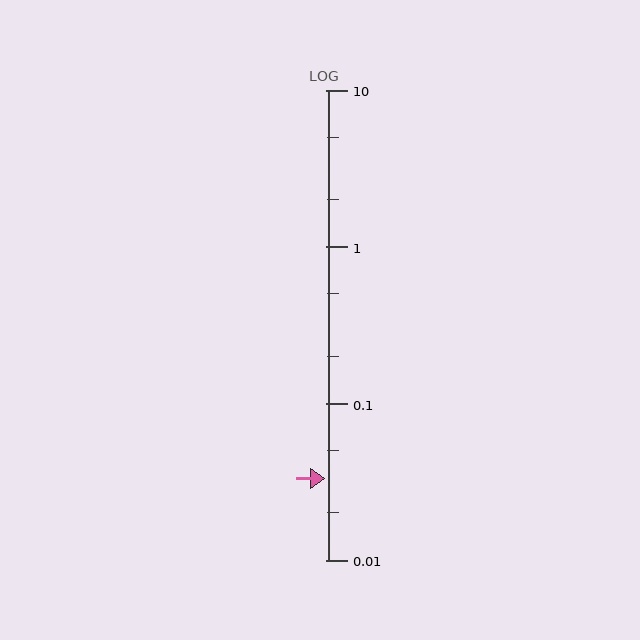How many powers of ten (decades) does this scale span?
The scale spans 3 decades, from 0.01 to 10.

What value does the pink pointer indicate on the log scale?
The pointer indicates approximately 0.033.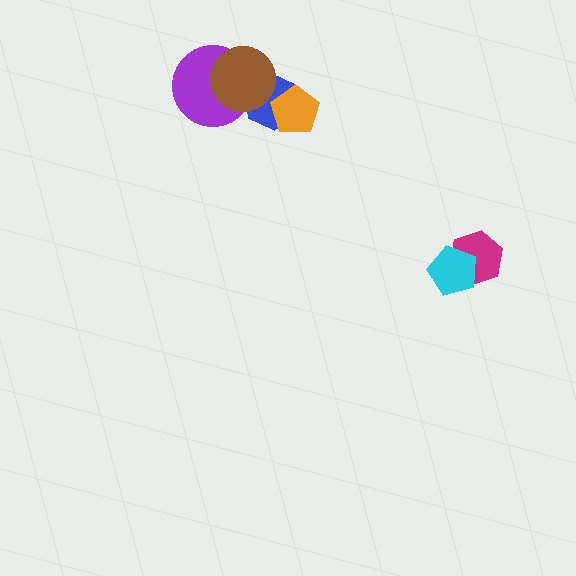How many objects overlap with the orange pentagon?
1 object overlaps with the orange pentagon.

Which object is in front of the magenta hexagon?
The cyan pentagon is in front of the magenta hexagon.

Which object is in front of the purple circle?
The brown circle is in front of the purple circle.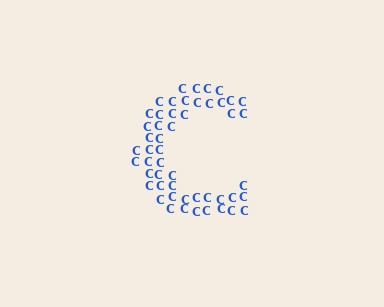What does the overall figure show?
The overall figure shows the letter C.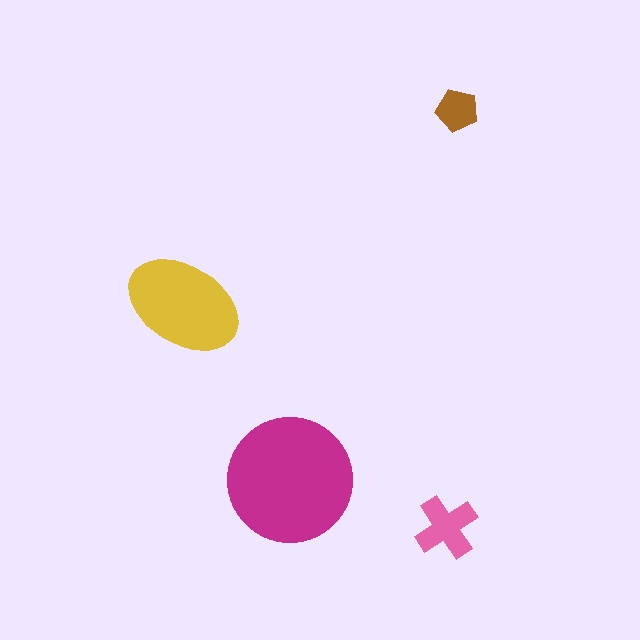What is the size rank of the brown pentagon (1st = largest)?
4th.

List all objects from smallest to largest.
The brown pentagon, the pink cross, the yellow ellipse, the magenta circle.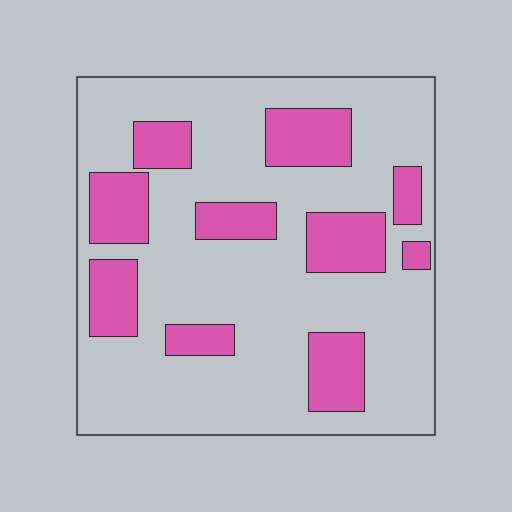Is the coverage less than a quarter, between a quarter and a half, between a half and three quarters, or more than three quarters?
Between a quarter and a half.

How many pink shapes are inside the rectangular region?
10.